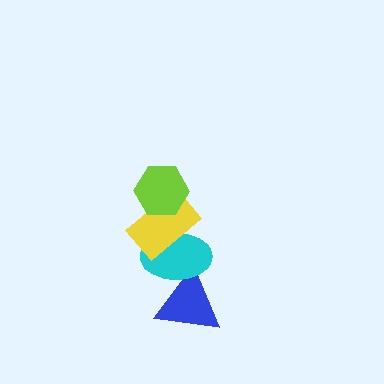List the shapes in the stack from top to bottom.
From top to bottom: the lime hexagon, the yellow rectangle, the cyan ellipse, the blue triangle.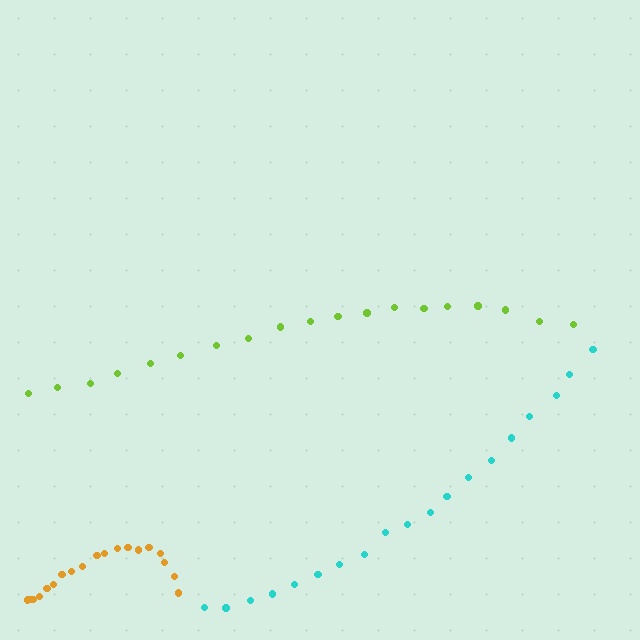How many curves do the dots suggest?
There are 3 distinct paths.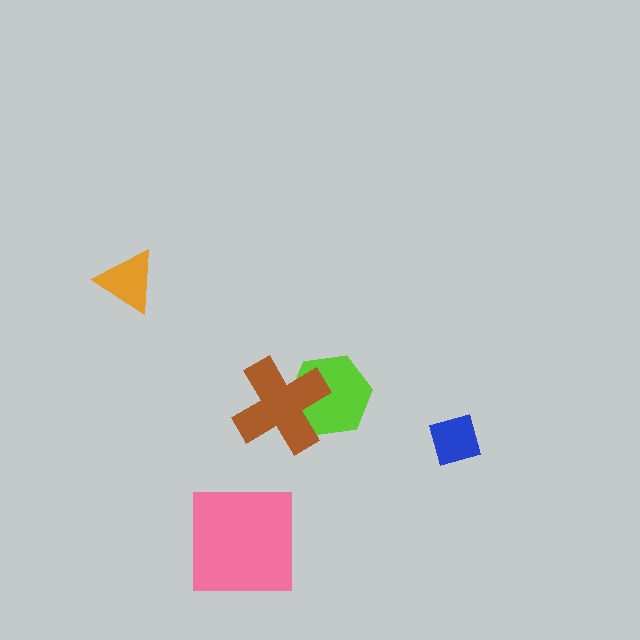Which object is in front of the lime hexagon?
The brown cross is in front of the lime hexagon.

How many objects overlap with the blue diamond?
0 objects overlap with the blue diamond.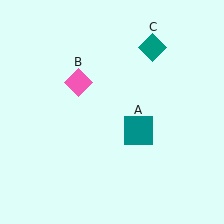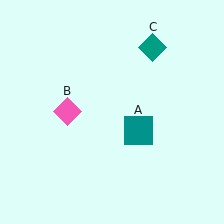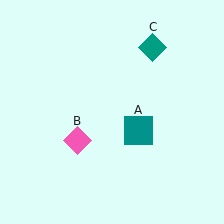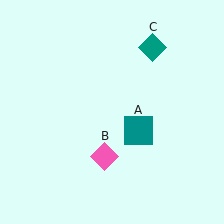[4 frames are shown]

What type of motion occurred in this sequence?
The pink diamond (object B) rotated counterclockwise around the center of the scene.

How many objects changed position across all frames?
1 object changed position: pink diamond (object B).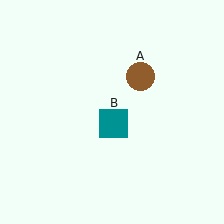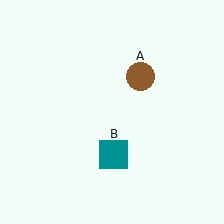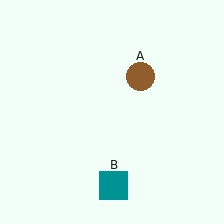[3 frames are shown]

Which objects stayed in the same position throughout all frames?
Brown circle (object A) remained stationary.